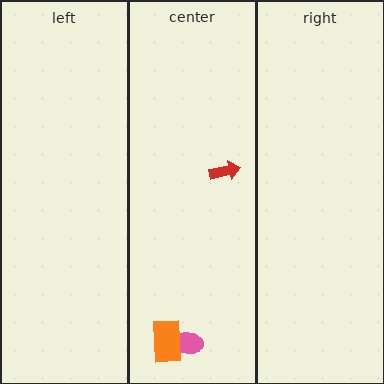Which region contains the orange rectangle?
The center region.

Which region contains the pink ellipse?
The center region.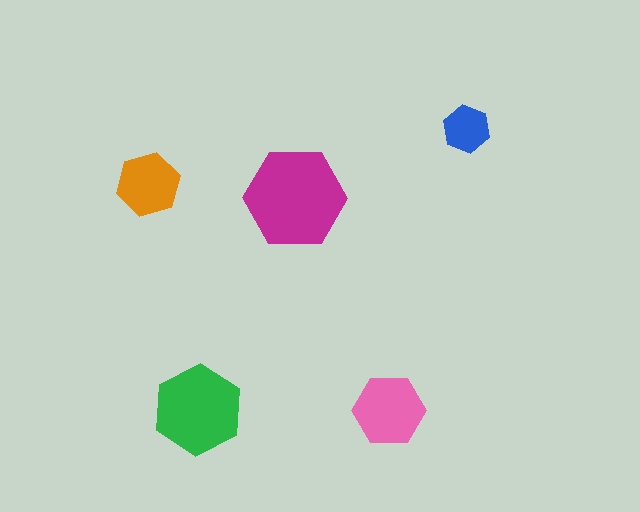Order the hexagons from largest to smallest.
the magenta one, the green one, the pink one, the orange one, the blue one.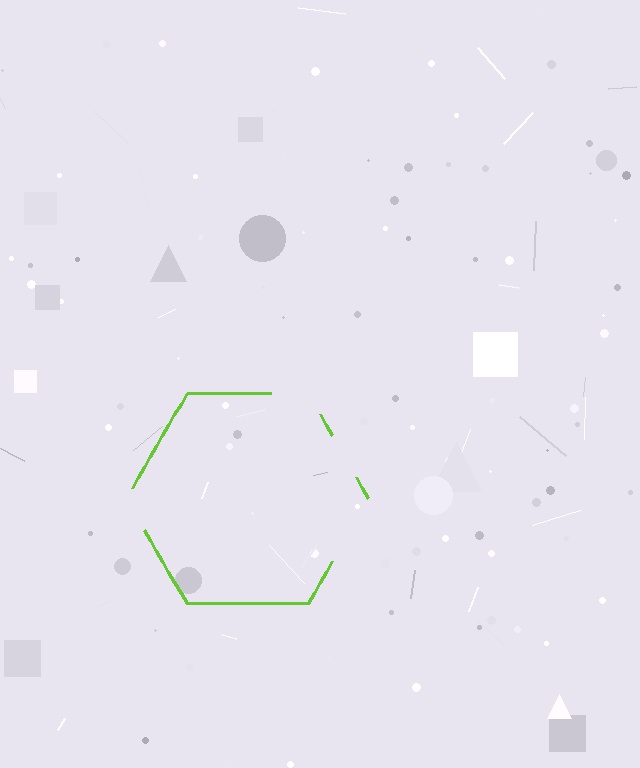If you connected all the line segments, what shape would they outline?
They would outline a hexagon.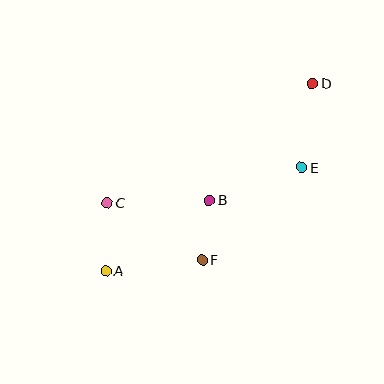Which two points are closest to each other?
Points B and F are closest to each other.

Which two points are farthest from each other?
Points A and D are farthest from each other.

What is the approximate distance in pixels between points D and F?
The distance between D and F is approximately 208 pixels.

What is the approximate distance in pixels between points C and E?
The distance between C and E is approximately 198 pixels.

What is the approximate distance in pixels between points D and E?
The distance between D and E is approximately 85 pixels.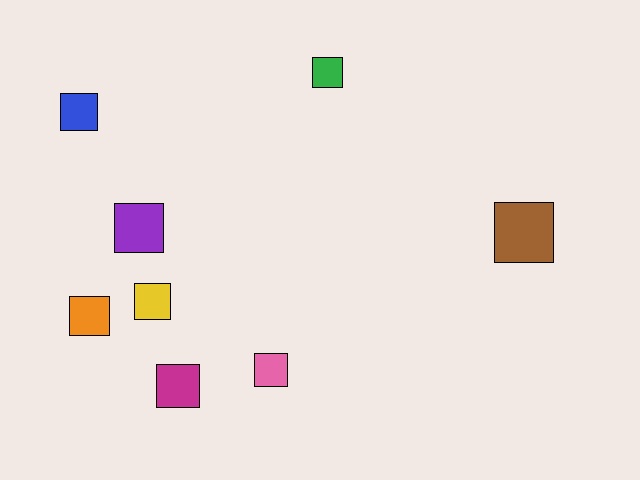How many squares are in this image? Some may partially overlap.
There are 8 squares.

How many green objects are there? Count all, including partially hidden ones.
There is 1 green object.